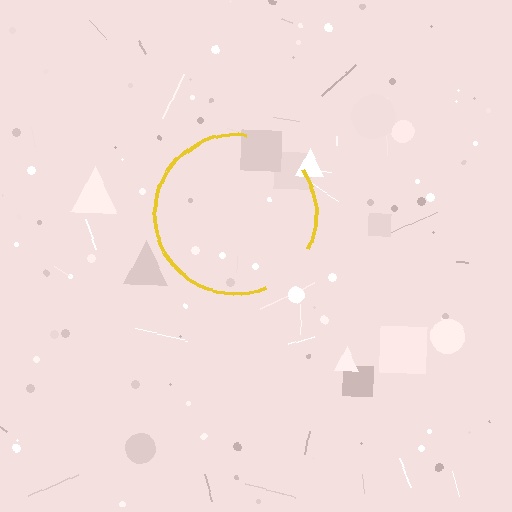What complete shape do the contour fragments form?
The contour fragments form a circle.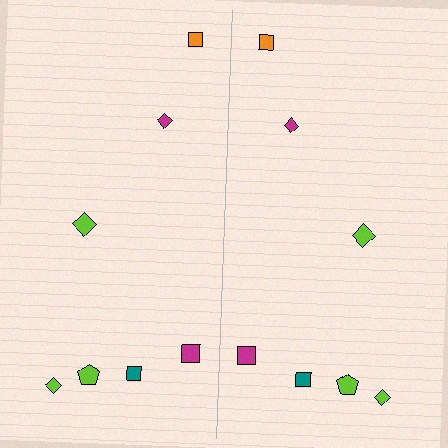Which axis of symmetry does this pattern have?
The pattern has a vertical axis of symmetry running through the center of the image.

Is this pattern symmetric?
Yes, this pattern has bilateral (reflection) symmetry.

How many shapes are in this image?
There are 14 shapes in this image.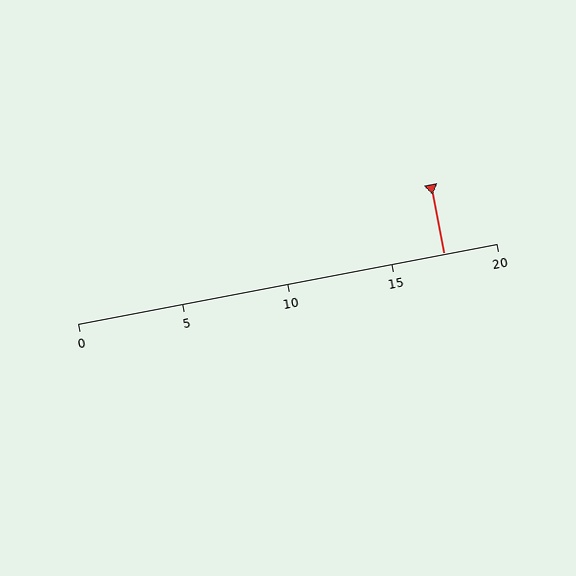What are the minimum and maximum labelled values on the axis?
The axis runs from 0 to 20.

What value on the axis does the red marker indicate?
The marker indicates approximately 17.5.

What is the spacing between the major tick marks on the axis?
The major ticks are spaced 5 apart.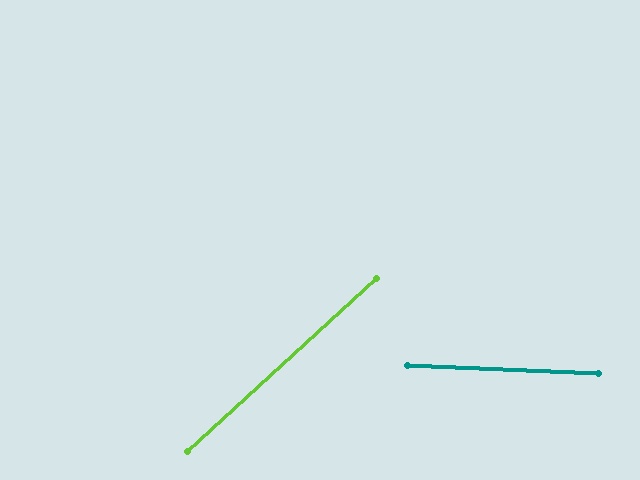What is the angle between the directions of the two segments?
Approximately 45 degrees.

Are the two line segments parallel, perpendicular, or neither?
Neither parallel nor perpendicular — they differ by about 45°.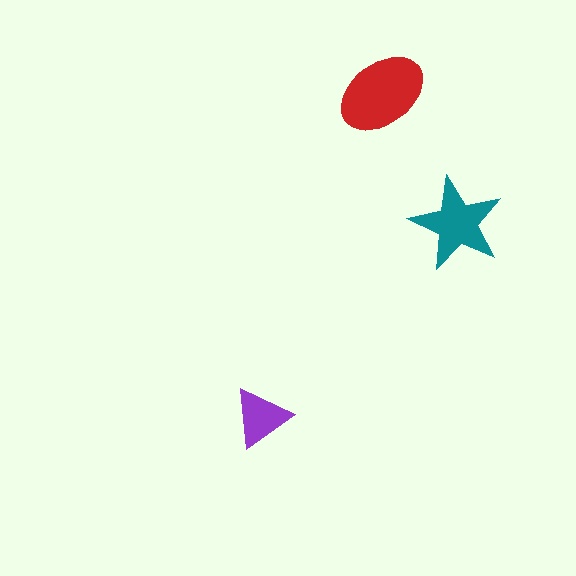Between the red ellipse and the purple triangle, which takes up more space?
The red ellipse.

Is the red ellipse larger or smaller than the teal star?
Larger.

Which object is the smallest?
The purple triangle.